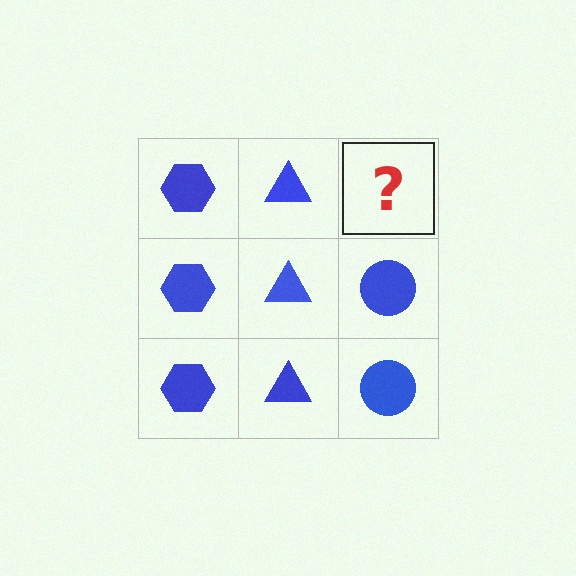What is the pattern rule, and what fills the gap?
The rule is that each column has a consistent shape. The gap should be filled with a blue circle.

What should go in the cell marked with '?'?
The missing cell should contain a blue circle.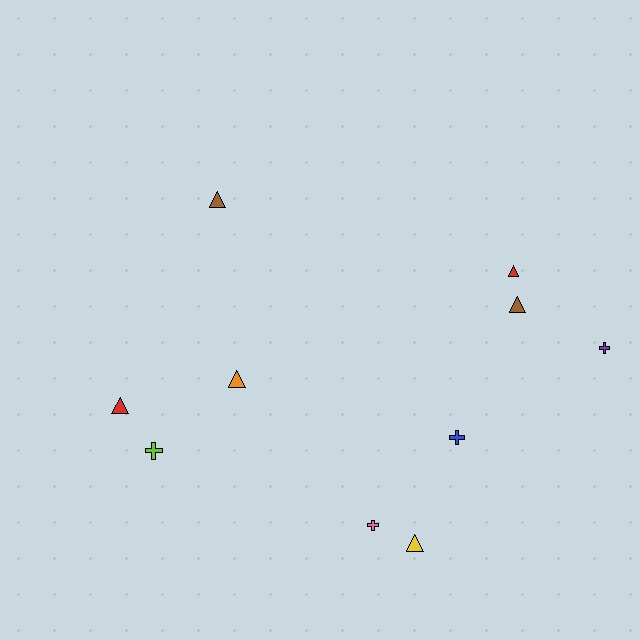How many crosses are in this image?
There are 4 crosses.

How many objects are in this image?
There are 10 objects.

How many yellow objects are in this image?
There is 1 yellow object.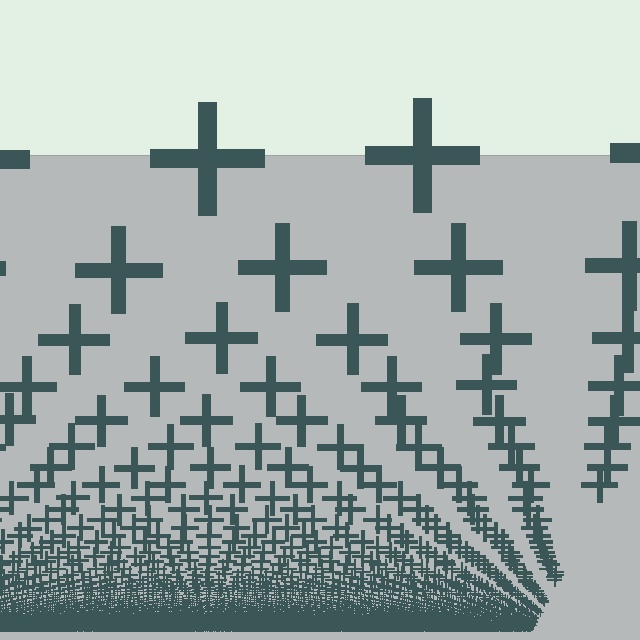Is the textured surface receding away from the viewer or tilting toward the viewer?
The surface appears to tilt toward the viewer. Texture elements get larger and sparser toward the top.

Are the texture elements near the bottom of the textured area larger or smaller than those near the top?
Smaller. The gradient is inverted — elements near the bottom are smaller and denser.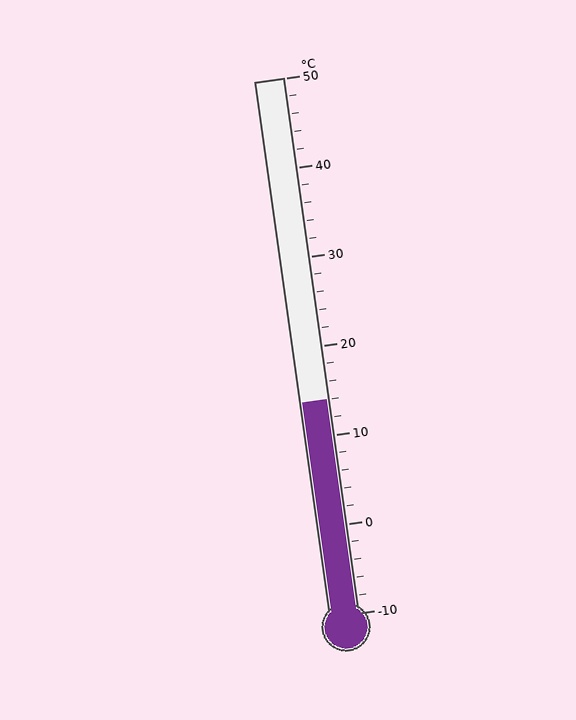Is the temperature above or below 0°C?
The temperature is above 0°C.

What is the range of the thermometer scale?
The thermometer scale ranges from -10°C to 50°C.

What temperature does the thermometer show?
The thermometer shows approximately 14°C.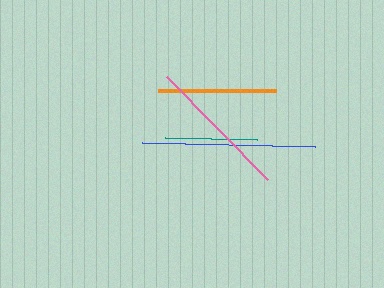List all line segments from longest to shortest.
From longest to shortest: blue, pink, orange, teal.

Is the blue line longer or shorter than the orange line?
The blue line is longer than the orange line.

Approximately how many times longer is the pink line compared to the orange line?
The pink line is approximately 1.2 times the length of the orange line.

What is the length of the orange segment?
The orange segment is approximately 117 pixels long.